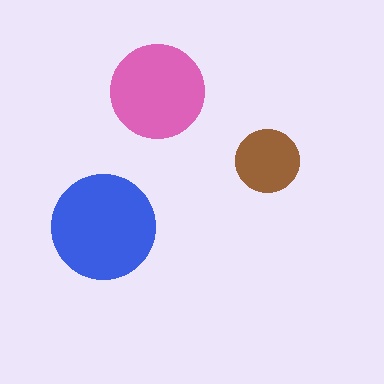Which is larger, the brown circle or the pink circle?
The pink one.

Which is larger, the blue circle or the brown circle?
The blue one.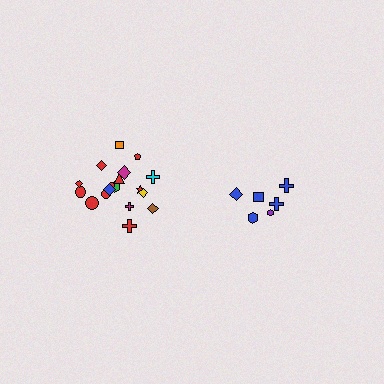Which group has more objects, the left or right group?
The left group.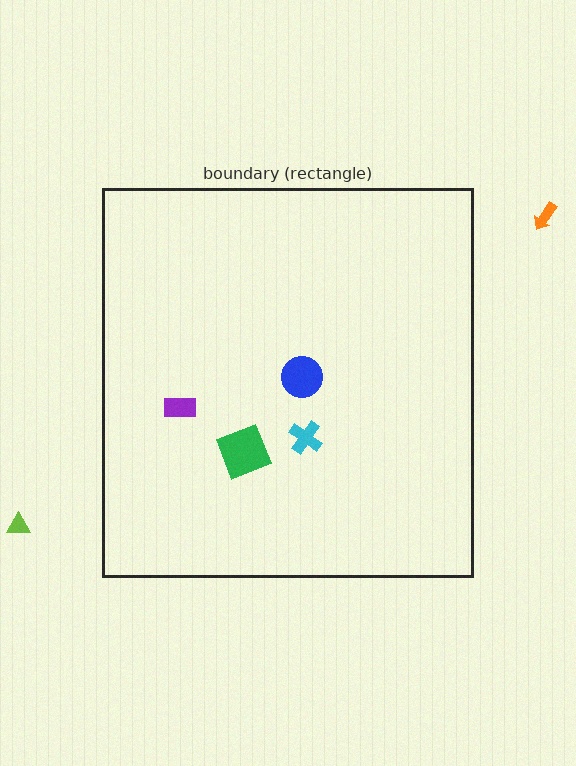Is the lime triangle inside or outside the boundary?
Outside.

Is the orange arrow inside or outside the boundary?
Outside.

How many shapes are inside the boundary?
4 inside, 2 outside.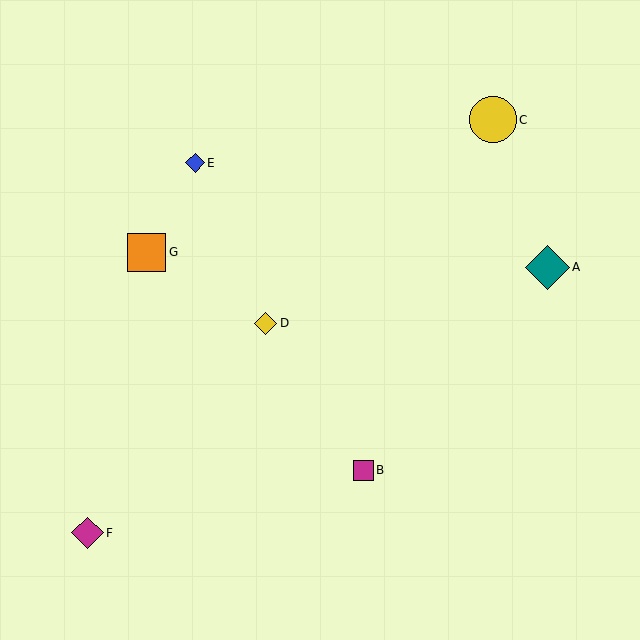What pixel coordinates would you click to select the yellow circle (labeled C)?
Click at (493, 120) to select the yellow circle C.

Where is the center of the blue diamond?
The center of the blue diamond is at (195, 163).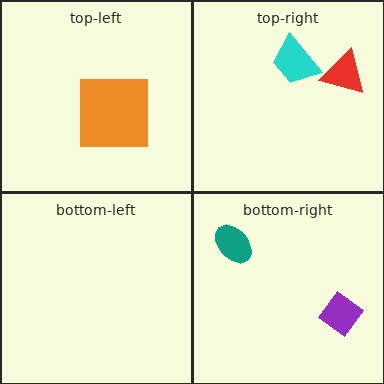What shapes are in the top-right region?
The red triangle, the cyan trapezoid.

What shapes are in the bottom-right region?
The teal ellipse, the purple diamond.